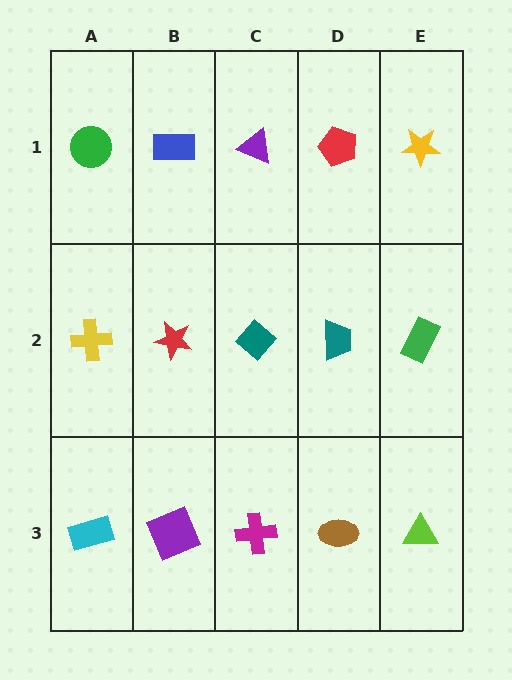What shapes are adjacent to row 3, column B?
A red star (row 2, column B), a cyan rectangle (row 3, column A), a magenta cross (row 3, column C).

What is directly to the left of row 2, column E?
A teal trapezoid.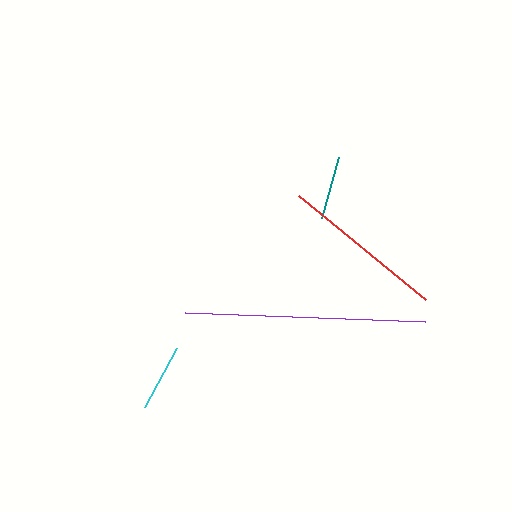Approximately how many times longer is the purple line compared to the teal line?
The purple line is approximately 3.8 times the length of the teal line.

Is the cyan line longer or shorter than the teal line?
The cyan line is longer than the teal line.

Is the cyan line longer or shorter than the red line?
The red line is longer than the cyan line.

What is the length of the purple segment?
The purple segment is approximately 240 pixels long.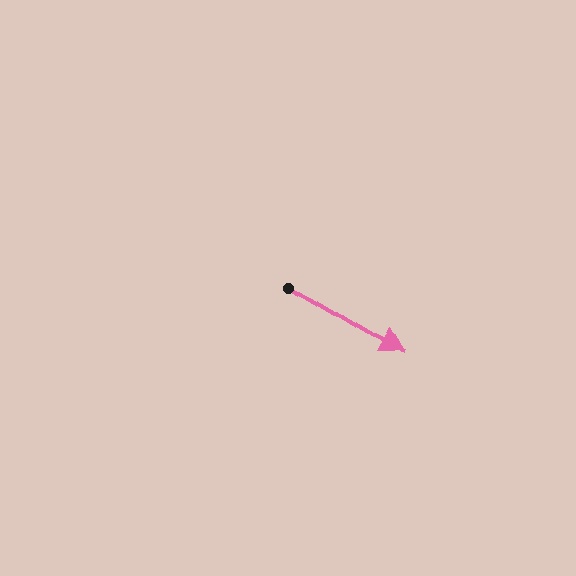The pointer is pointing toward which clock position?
Roughly 4 o'clock.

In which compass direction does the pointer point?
Southeast.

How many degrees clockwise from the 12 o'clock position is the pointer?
Approximately 121 degrees.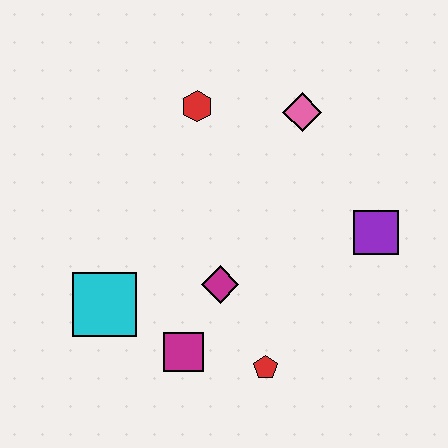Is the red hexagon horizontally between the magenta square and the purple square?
Yes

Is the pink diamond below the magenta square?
No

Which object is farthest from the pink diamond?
The cyan square is farthest from the pink diamond.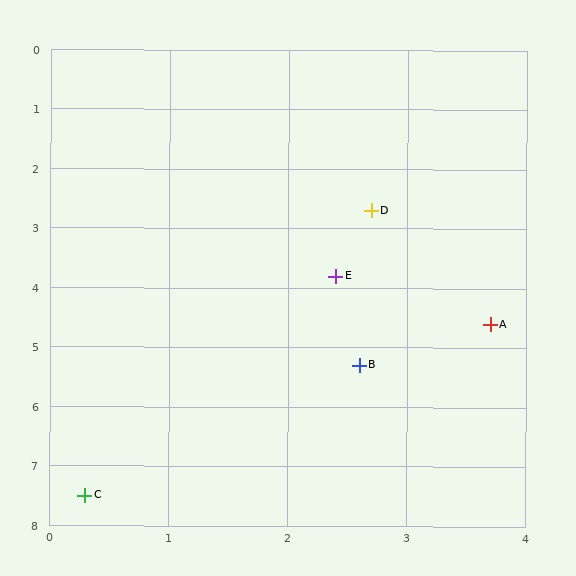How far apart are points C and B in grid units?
Points C and B are about 3.2 grid units apart.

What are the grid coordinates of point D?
Point D is at approximately (2.7, 2.7).